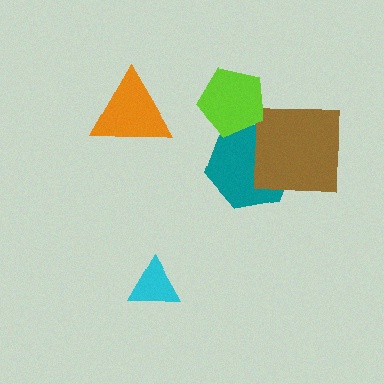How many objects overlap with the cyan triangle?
0 objects overlap with the cyan triangle.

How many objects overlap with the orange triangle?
0 objects overlap with the orange triangle.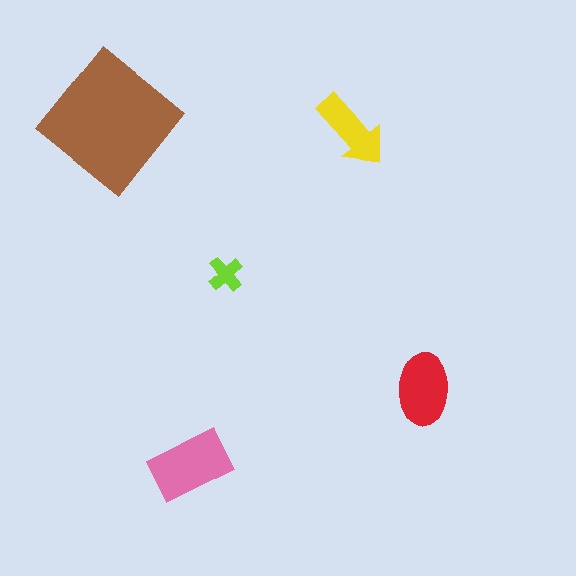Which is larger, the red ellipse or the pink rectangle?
The pink rectangle.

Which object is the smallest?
The lime cross.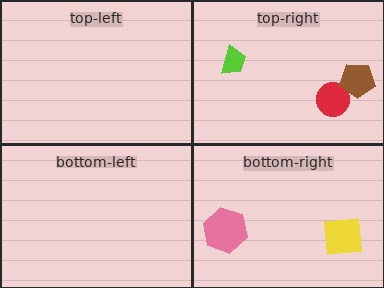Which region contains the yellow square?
The bottom-right region.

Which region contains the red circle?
The top-right region.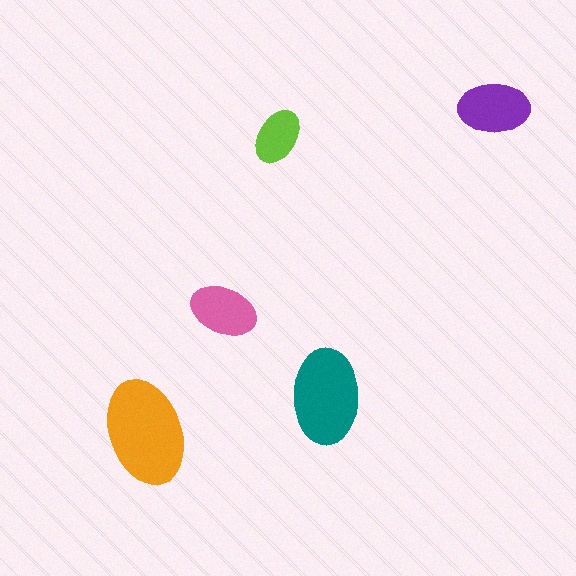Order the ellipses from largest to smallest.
the orange one, the teal one, the purple one, the pink one, the lime one.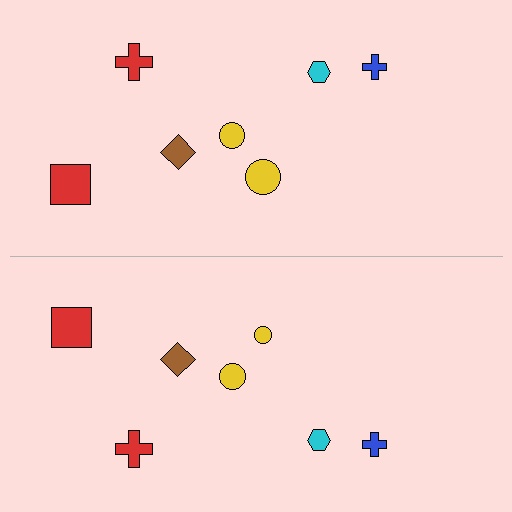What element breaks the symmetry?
The yellow circle on the bottom side has a different size than its mirror counterpart.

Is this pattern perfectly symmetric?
No, the pattern is not perfectly symmetric. The yellow circle on the bottom side has a different size than its mirror counterpart.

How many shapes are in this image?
There are 14 shapes in this image.